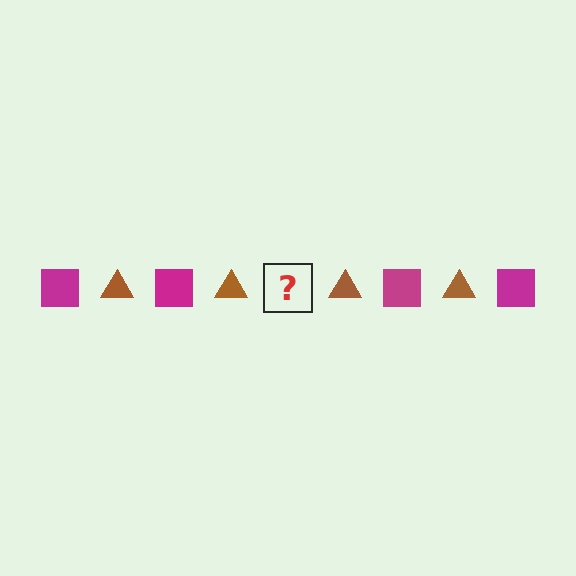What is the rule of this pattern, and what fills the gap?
The rule is that the pattern alternates between magenta square and brown triangle. The gap should be filled with a magenta square.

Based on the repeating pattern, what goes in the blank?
The blank should be a magenta square.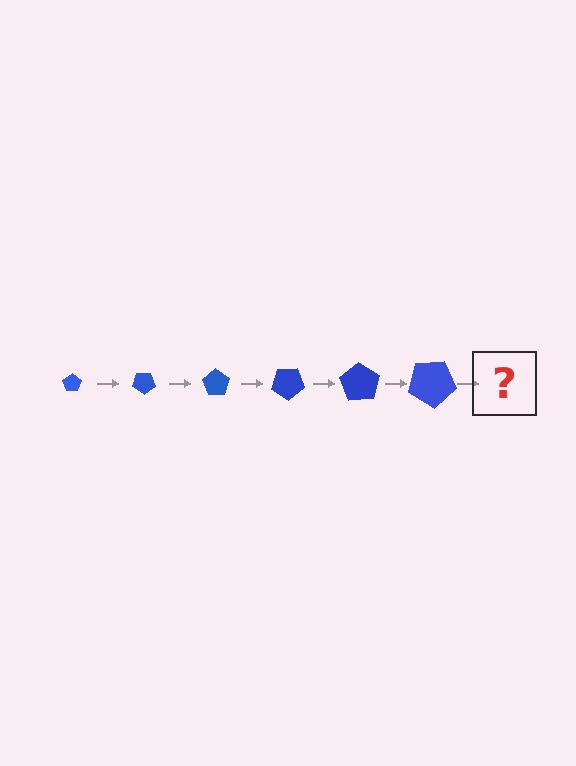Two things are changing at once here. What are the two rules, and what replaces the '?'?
The two rules are that the pentagon grows larger each step and it rotates 35 degrees each step. The '?' should be a pentagon, larger than the previous one and rotated 210 degrees from the start.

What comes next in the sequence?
The next element should be a pentagon, larger than the previous one and rotated 210 degrees from the start.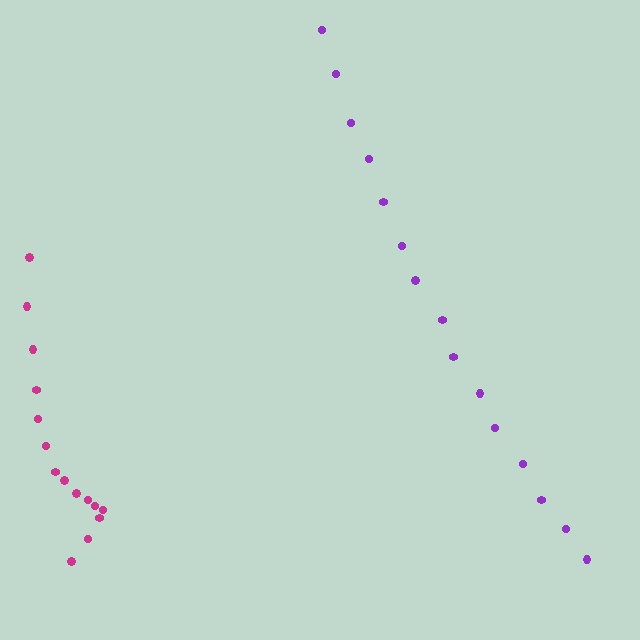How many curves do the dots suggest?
There are 2 distinct paths.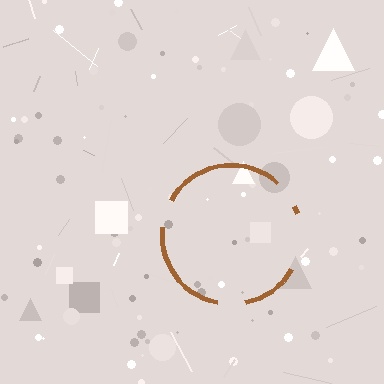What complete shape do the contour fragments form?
The contour fragments form a circle.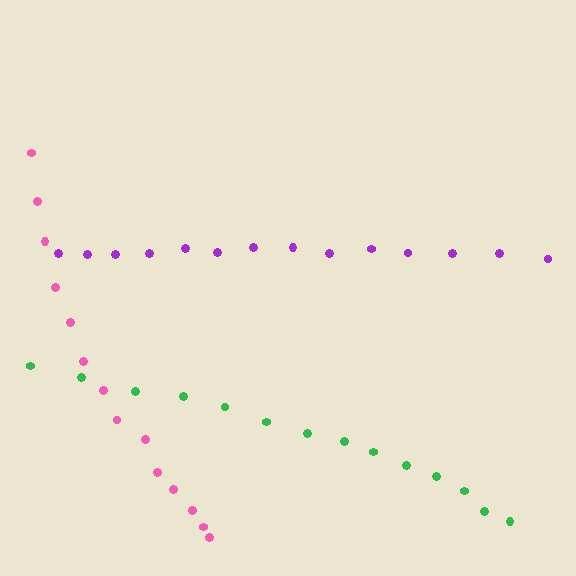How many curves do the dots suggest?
There are 3 distinct paths.